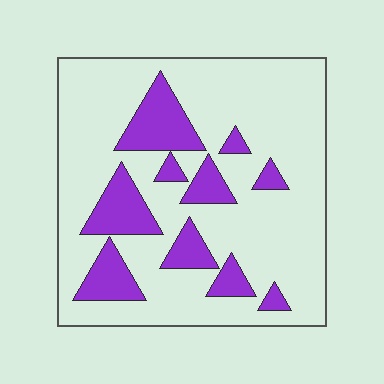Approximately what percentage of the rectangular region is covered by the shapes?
Approximately 20%.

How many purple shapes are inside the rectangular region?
10.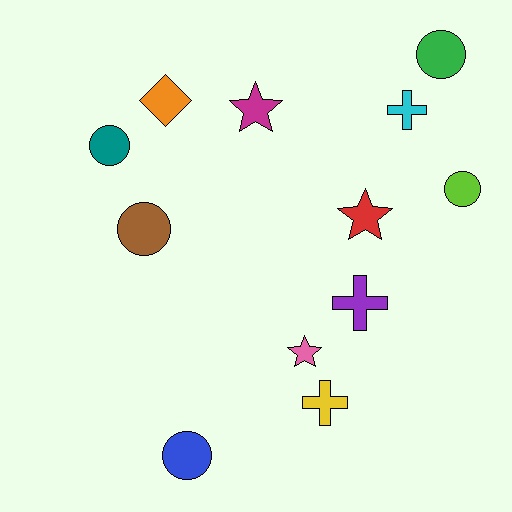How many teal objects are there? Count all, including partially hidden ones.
There is 1 teal object.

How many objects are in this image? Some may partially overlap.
There are 12 objects.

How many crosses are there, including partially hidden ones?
There are 3 crosses.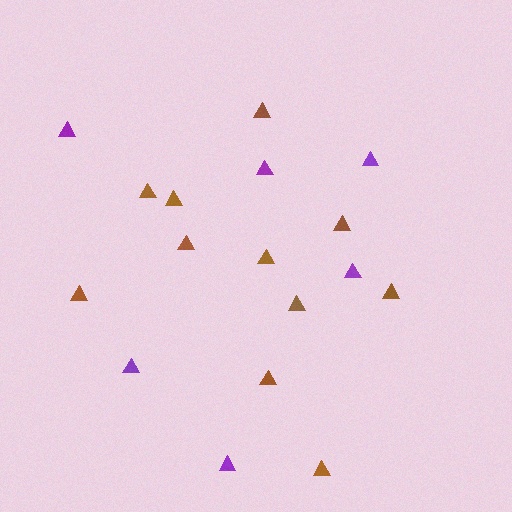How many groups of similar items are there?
There are 2 groups: one group of brown triangles (11) and one group of purple triangles (6).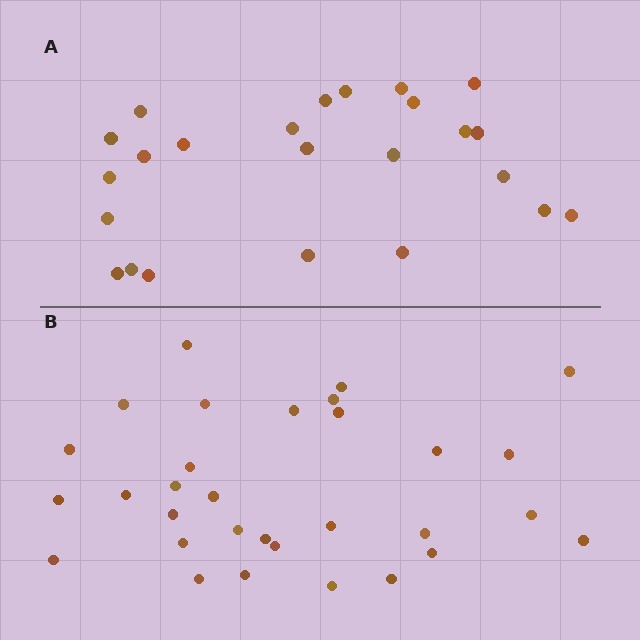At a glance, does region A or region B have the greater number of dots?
Region B (the bottom region) has more dots.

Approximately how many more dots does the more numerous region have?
Region B has roughly 8 or so more dots than region A.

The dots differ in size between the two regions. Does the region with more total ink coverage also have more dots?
No. Region A has more total ink coverage because its dots are larger, but region B actually contains more individual dots. Total area can be misleading — the number of items is what matters here.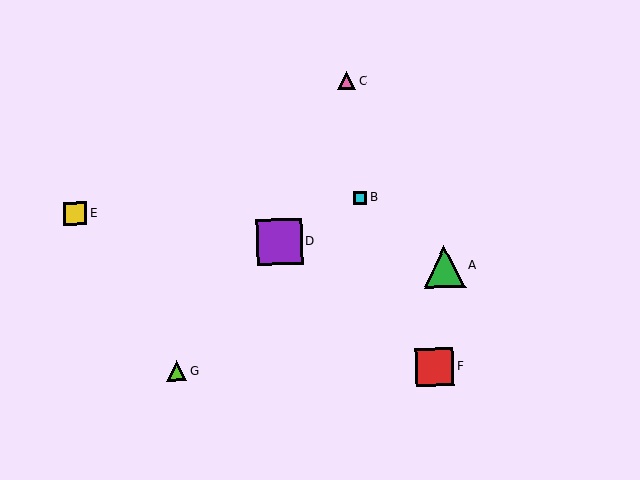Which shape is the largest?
The purple square (labeled D) is the largest.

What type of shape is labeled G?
Shape G is a lime triangle.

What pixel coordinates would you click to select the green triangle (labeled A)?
Click at (444, 267) to select the green triangle A.